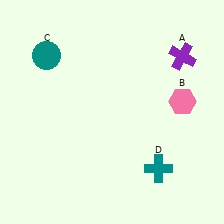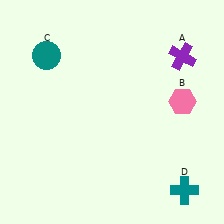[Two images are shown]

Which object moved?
The teal cross (D) moved right.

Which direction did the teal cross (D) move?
The teal cross (D) moved right.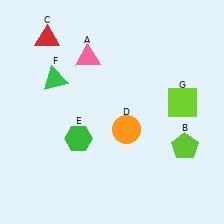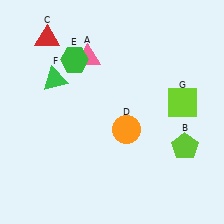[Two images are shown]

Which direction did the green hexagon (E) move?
The green hexagon (E) moved up.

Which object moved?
The green hexagon (E) moved up.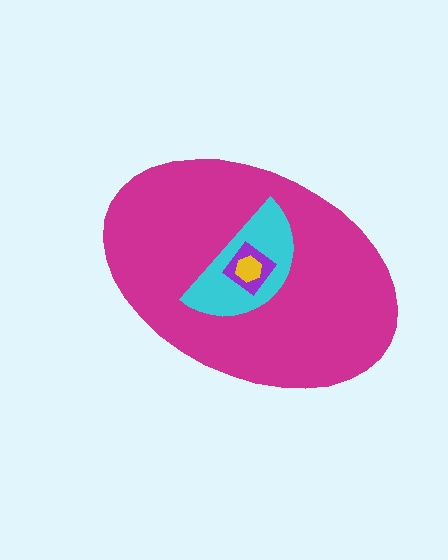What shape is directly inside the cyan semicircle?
The purple diamond.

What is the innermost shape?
The yellow hexagon.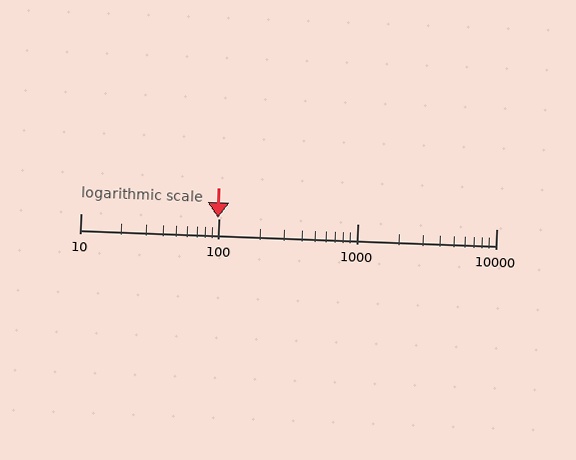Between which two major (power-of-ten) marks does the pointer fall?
The pointer is between 10 and 100.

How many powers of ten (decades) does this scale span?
The scale spans 3 decades, from 10 to 10000.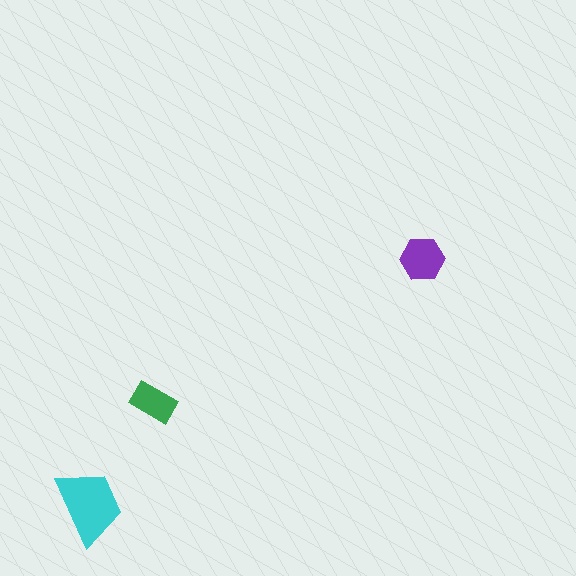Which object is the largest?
The cyan trapezoid.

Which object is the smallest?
The green rectangle.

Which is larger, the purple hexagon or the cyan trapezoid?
The cyan trapezoid.